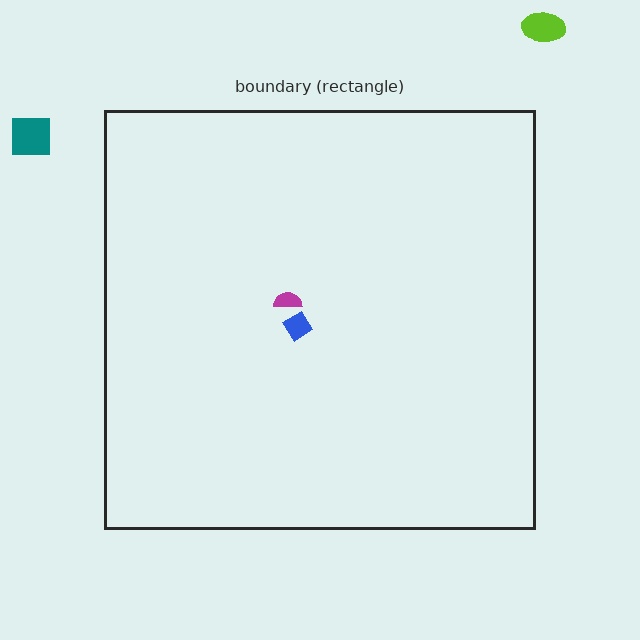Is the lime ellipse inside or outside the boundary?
Outside.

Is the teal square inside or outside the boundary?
Outside.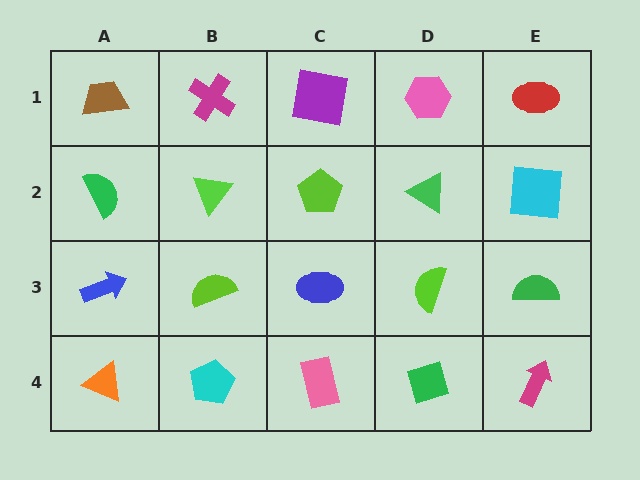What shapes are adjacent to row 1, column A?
A green semicircle (row 2, column A), a magenta cross (row 1, column B).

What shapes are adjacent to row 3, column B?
A lime triangle (row 2, column B), a cyan pentagon (row 4, column B), a blue arrow (row 3, column A), a blue ellipse (row 3, column C).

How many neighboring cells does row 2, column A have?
3.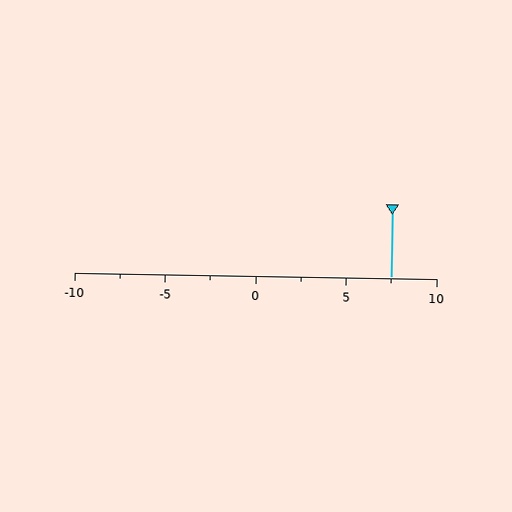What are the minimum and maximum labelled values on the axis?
The axis runs from -10 to 10.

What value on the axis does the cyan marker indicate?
The marker indicates approximately 7.5.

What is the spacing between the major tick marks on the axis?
The major ticks are spaced 5 apart.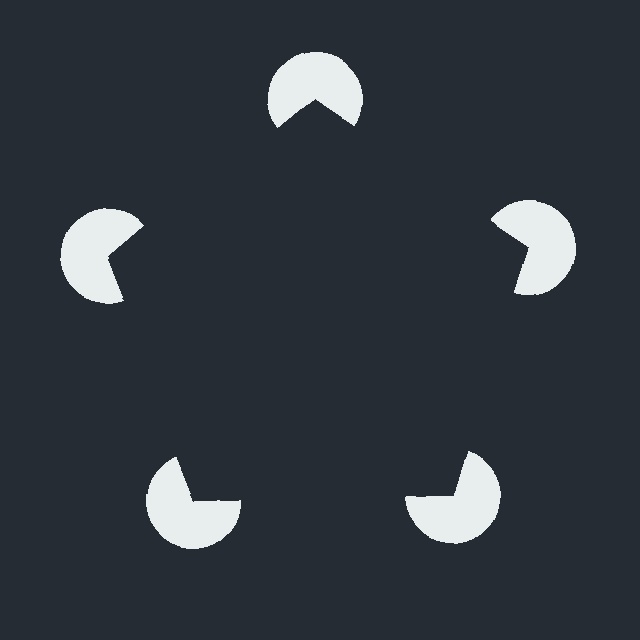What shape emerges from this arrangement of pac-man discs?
An illusory pentagon — its edges are inferred from the aligned wedge cuts in the pac-man discs, not physically drawn.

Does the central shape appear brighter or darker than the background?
It typically appears slightly darker than the background, even though no actual brightness change is drawn.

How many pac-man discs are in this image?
There are 5 — one at each vertex of the illusory pentagon.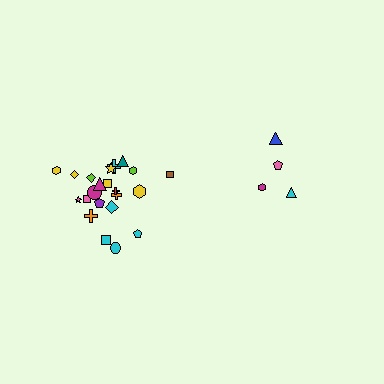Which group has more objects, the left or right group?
The left group.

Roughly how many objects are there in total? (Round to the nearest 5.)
Roughly 25 objects in total.